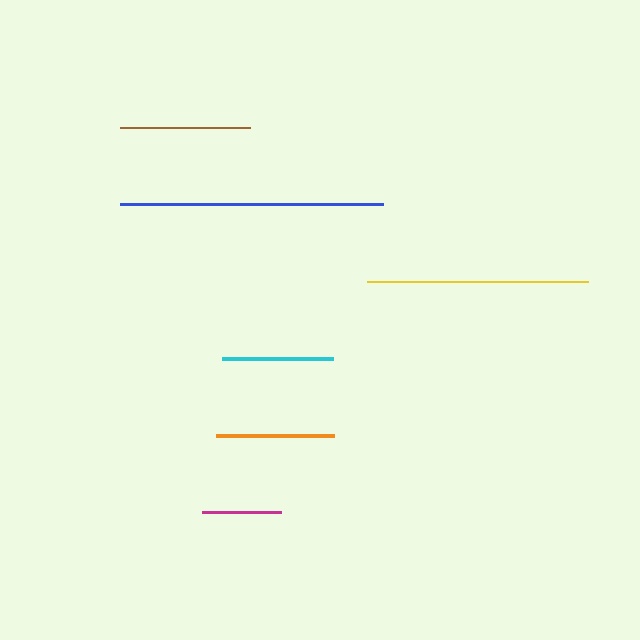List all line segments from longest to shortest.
From longest to shortest: blue, yellow, brown, orange, cyan, magenta.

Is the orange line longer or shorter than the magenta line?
The orange line is longer than the magenta line.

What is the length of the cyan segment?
The cyan segment is approximately 111 pixels long.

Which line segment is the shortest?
The magenta line is the shortest at approximately 79 pixels.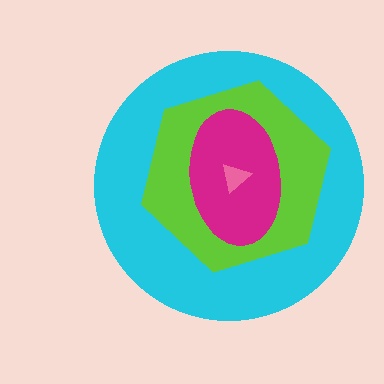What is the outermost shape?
The cyan circle.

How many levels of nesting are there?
4.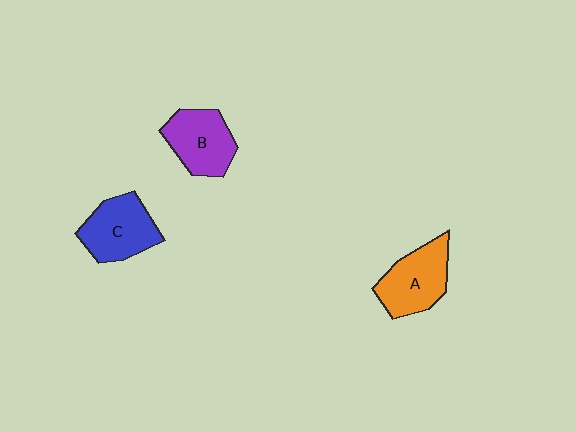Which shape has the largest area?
Shape A (orange).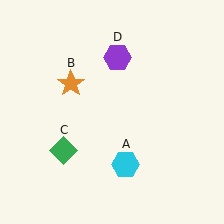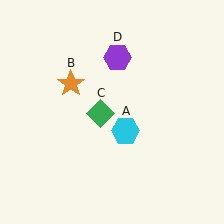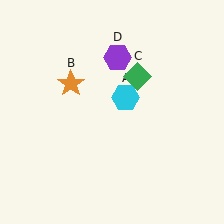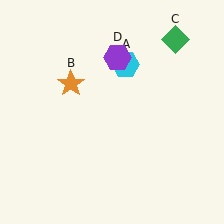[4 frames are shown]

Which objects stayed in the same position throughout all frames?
Orange star (object B) and purple hexagon (object D) remained stationary.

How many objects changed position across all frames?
2 objects changed position: cyan hexagon (object A), green diamond (object C).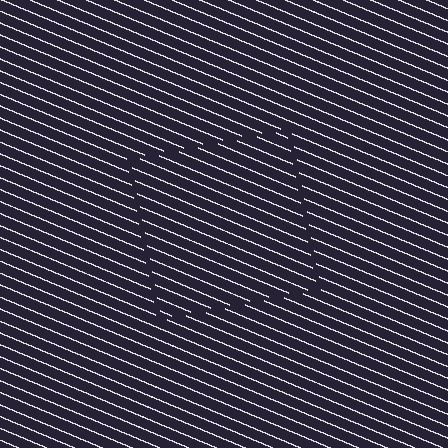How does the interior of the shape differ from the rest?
The interior of the shape contains the same grating, shifted by half a period — the contour is defined by the phase discontinuity where line-ends from the inner and outer gratings abut.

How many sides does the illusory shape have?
4 sides — the line-ends trace a square.